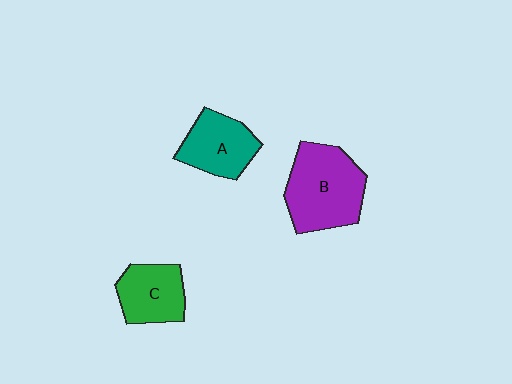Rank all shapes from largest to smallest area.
From largest to smallest: B (purple), A (teal), C (green).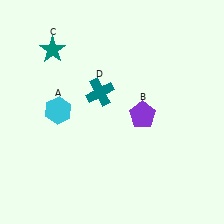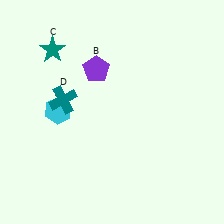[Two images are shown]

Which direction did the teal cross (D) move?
The teal cross (D) moved left.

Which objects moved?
The objects that moved are: the purple pentagon (B), the teal cross (D).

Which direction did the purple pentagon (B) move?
The purple pentagon (B) moved left.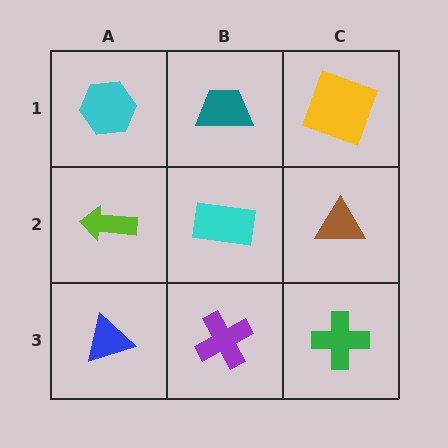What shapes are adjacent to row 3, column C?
A brown triangle (row 2, column C), a purple cross (row 3, column B).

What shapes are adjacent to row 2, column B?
A teal trapezoid (row 1, column B), a purple cross (row 3, column B), a lime arrow (row 2, column A), a brown triangle (row 2, column C).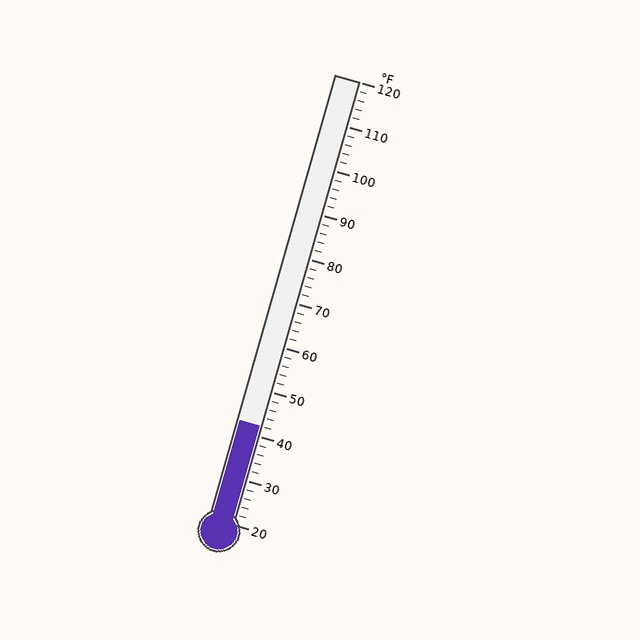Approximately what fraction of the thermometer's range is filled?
The thermometer is filled to approximately 20% of its range.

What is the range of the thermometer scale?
The thermometer scale ranges from 20°F to 120°F.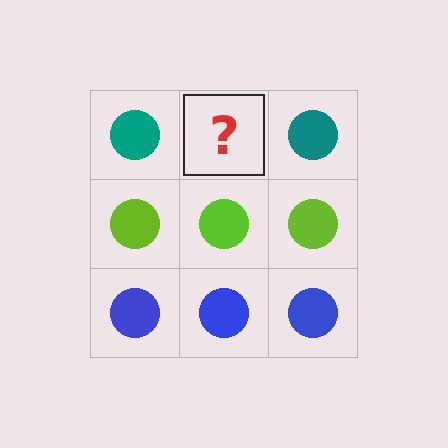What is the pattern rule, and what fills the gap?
The rule is that each row has a consistent color. The gap should be filled with a teal circle.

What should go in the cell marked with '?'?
The missing cell should contain a teal circle.